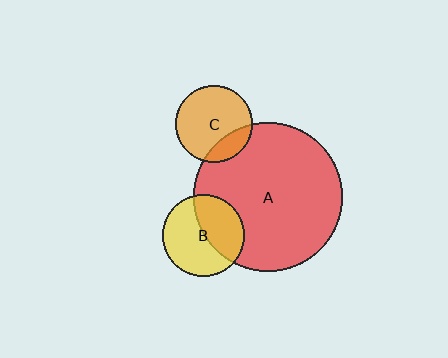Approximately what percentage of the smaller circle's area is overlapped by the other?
Approximately 20%.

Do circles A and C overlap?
Yes.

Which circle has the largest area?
Circle A (red).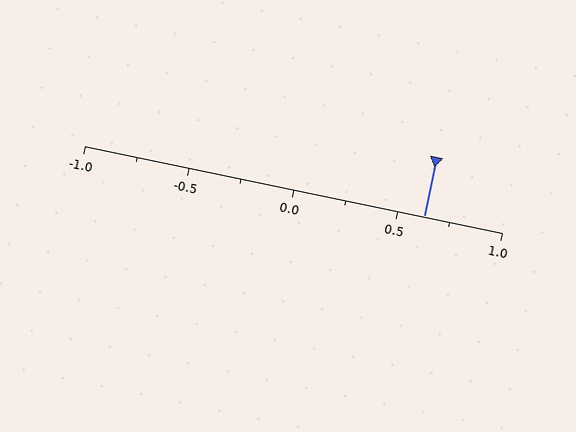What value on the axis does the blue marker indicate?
The marker indicates approximately 0.62.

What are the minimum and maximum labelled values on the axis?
The axis runs from -1.0 to 1.0.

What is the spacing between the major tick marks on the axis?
The major ticks are spaced 0.5 apart.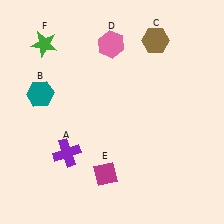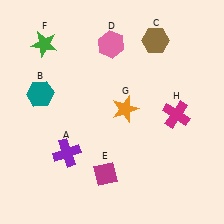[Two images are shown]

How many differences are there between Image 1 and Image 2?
There are 2 differences between the two images.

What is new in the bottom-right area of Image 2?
A magenta cross (H) was added in the bottom-right area of Image 2.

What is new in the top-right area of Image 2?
An orange star (G) was added in the top-right area of Image 2.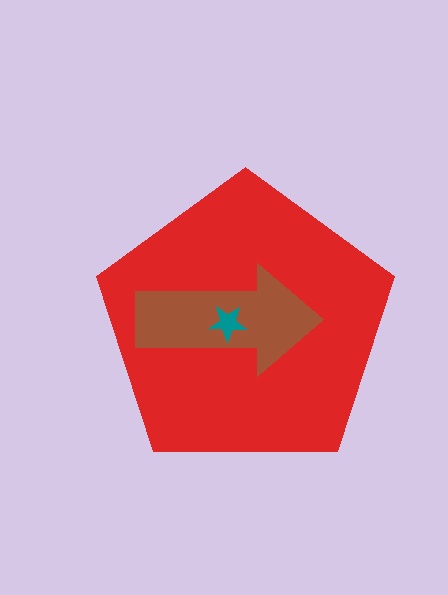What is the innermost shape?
The teal star.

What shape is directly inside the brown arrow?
The teal star.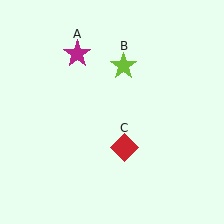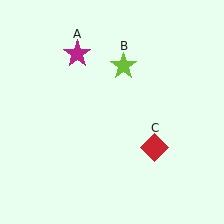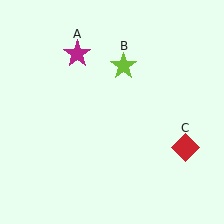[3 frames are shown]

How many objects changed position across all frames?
1 object changed position: red diamond (object C).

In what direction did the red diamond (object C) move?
The red diamond (object C) moved right.